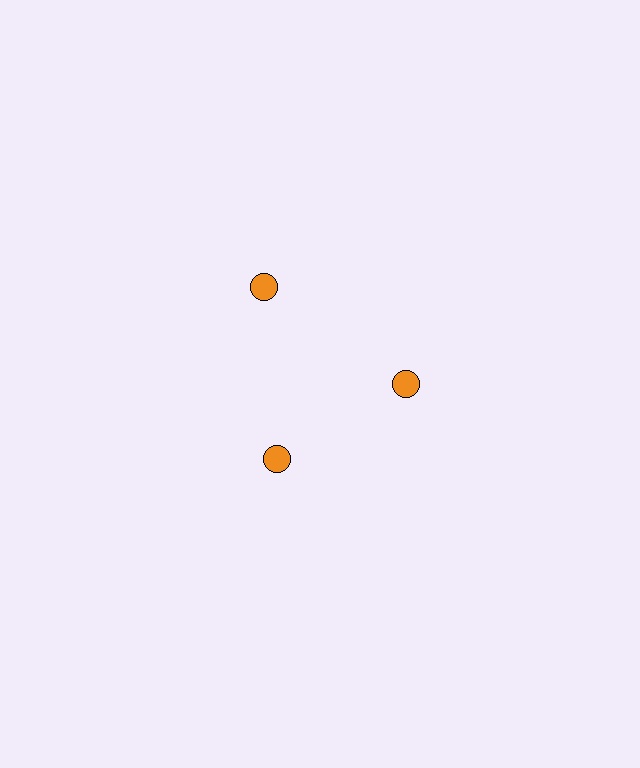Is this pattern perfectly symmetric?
No. The 3 orange circles are arranged in a ring, but one element near the 11 o'clock position is pushed outward from the center, breaking the 3-fold rotational symmetry.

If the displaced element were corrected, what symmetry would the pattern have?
It would have 3-fold rotational symmetry — the pattern would map onto itself every 120 degrees.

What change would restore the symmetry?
The symmetry would be restored by moving it inward, back onto the ring so that all 3 circles sit at equal angles and equal distance from the center.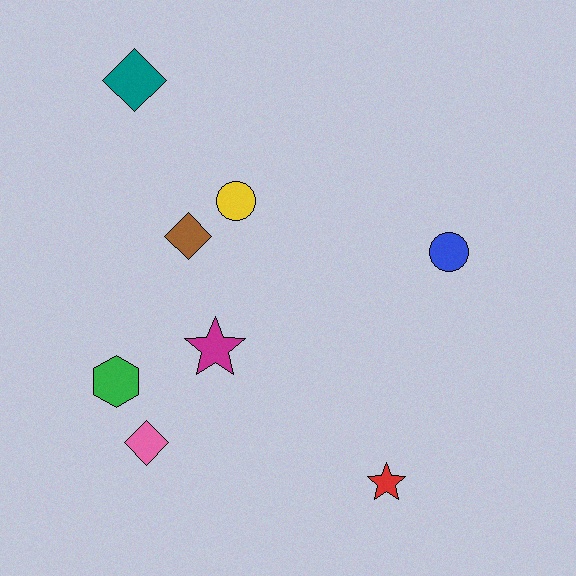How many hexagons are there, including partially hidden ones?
There is 1 hexagon.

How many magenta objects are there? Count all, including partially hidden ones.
There is 1 magenta object.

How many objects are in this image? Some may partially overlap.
There are 8 objects.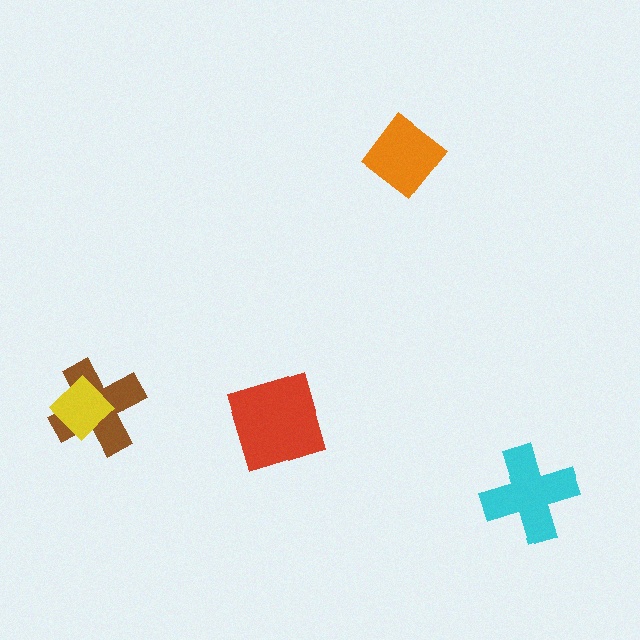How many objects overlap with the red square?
0 objects overlap with the red square.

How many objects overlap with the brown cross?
1 object overlaps with the brown cross.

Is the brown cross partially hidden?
Yes, it is partially covered by another shape.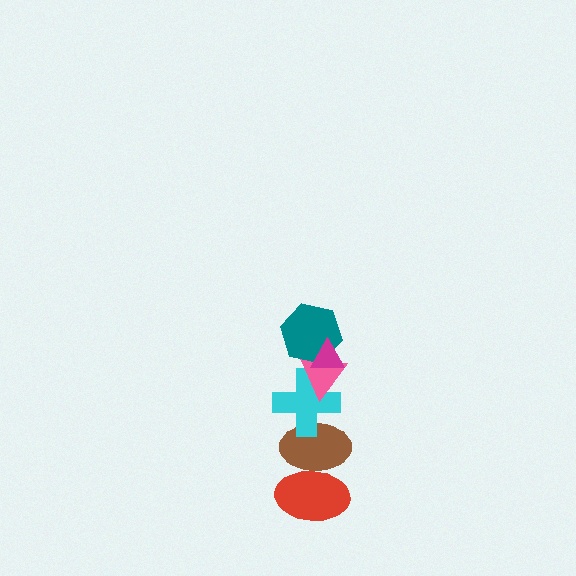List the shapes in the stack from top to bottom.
From top to bottom: the magenta triangle, the teal hexagon, the pink triangle, the cyan cross, the brown ellipse, the red ellipse.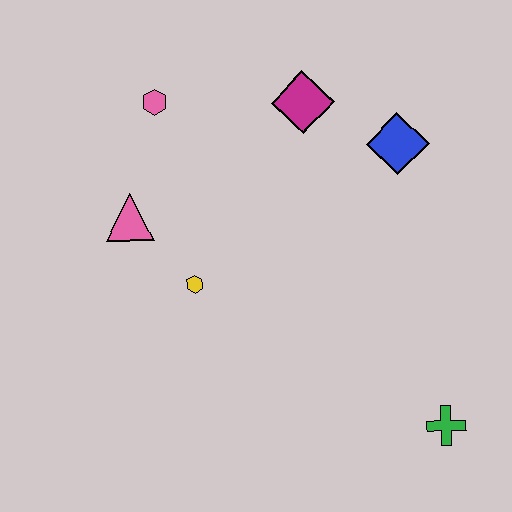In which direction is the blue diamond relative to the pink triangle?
The blue diamond is to the right of the pink triangle.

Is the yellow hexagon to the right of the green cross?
No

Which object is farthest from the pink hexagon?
The green cross is farthest from the pink hexagon.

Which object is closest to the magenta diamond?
The blue diamond is closest to the magenta diamond.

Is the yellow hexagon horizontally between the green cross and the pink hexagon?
Yes